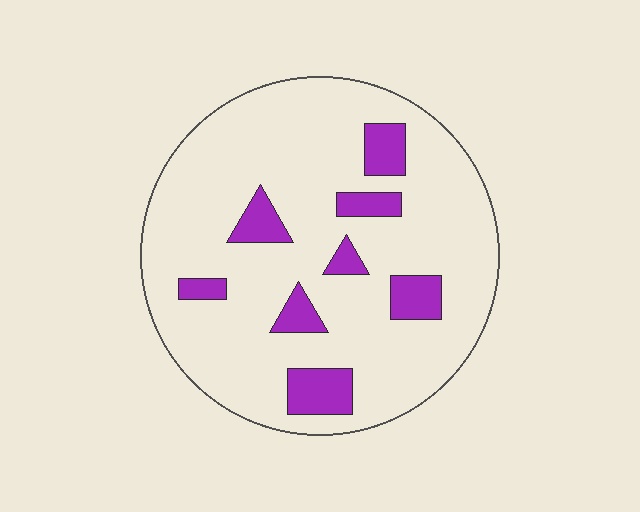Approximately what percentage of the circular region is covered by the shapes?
Approximately 15%.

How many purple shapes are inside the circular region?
8.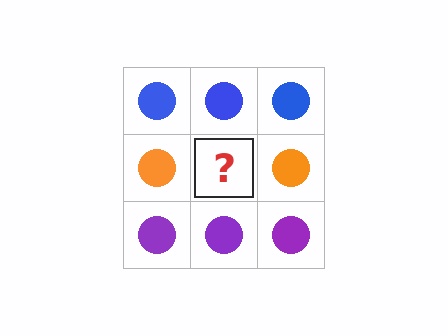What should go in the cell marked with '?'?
The missing cell should contain an orange circle.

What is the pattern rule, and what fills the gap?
The rule is that each row has a consistent color. The gap should be filled with an orange circle.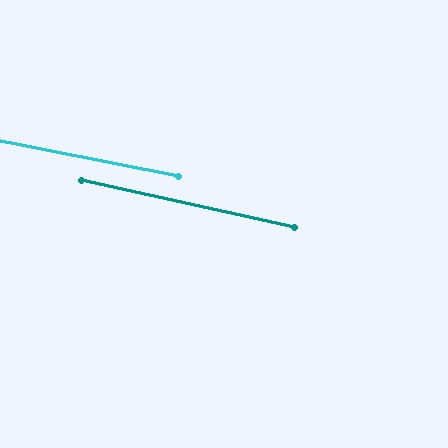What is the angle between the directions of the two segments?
Approximately 2 degrees.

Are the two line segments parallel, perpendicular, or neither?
Parallel — their directions differ by only 1.6°.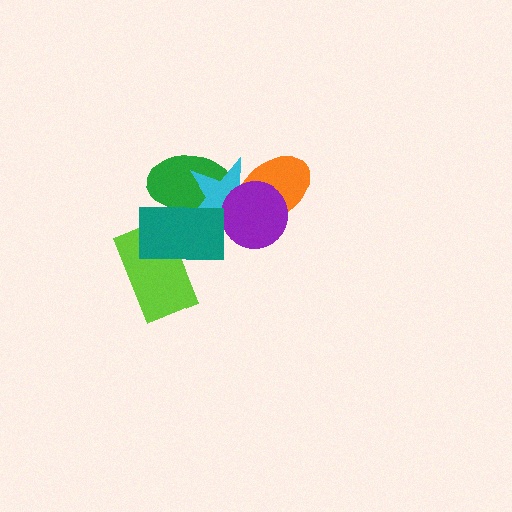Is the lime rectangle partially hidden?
Yes, it is partially covered by another shape.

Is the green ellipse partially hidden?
Yes, it is partially covered by another shape.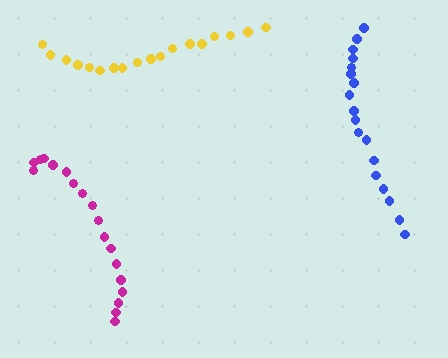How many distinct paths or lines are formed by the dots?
There are 3 distinct paths.